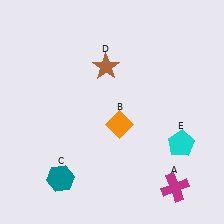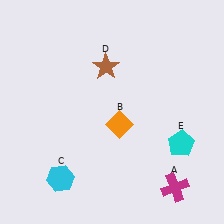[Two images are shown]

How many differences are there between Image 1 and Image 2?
There is 1 difference between the two images.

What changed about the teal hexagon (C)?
In Image 1, C is teal. In Image 2, it changed to cyan.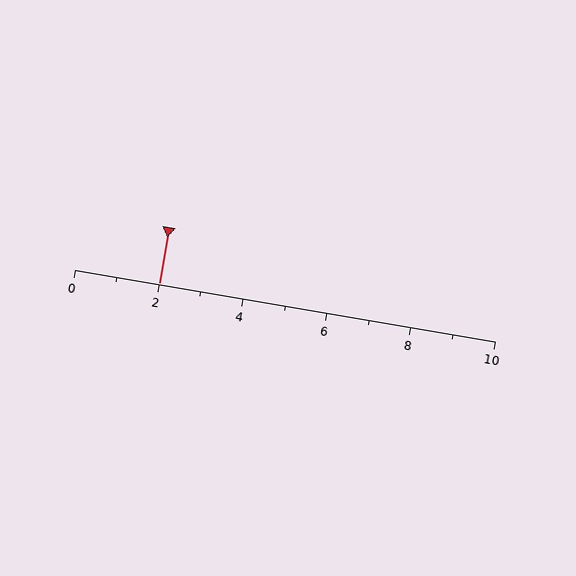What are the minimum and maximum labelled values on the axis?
The axis runs from 0 to 10.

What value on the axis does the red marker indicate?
The marker indicates approximately 2.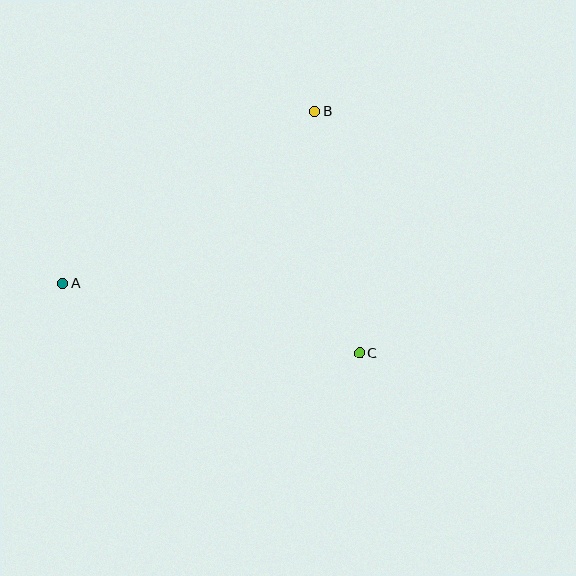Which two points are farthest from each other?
Points A and C are farthest from each other.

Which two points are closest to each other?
Points B and C are closest to each other.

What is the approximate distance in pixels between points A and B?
The distance between A and B is approximately 305 pixels.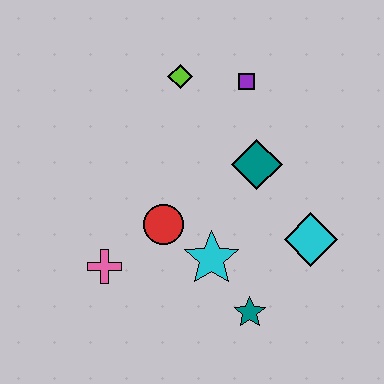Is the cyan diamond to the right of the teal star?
Yes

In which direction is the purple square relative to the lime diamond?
The purple square is to the right of the lime diamond.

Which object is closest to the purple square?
The lime diamond is closest to the purple square.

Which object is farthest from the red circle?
The purple square is farthest from the red circle.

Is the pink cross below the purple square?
Yes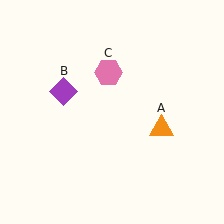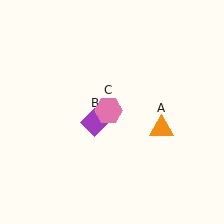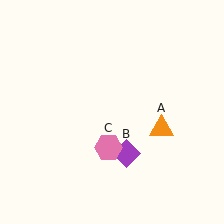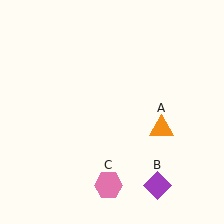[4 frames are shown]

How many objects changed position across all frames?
2 objects changed position: purple diamond (object B), pink hexagon (object C).